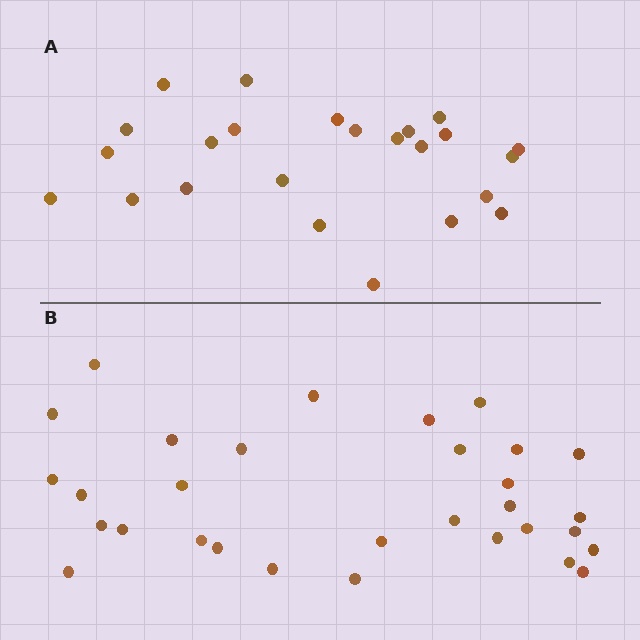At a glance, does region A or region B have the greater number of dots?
Region B (the bottom region) has more dots.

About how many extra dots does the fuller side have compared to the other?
Region B has roughly 8 or so more dots than region A.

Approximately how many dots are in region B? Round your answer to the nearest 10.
About 30 dots. (The exact count is 31, which rounds to 30.)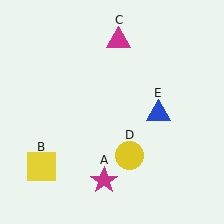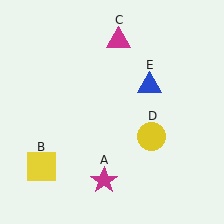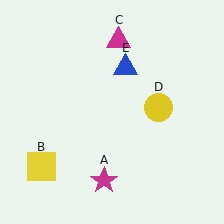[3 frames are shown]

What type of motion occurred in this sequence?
The yellow circle (object D), blue triangle (object E) rotated counterclockwise around the center of the scene.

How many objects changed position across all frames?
2 objects changed position: yellow circle (object D), blue triangle (object E).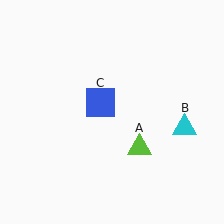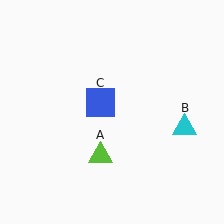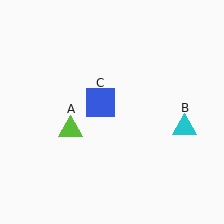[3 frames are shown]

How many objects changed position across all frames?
1 object changed position: lime triangle (object A).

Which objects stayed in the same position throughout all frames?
Cyan triangle (object B) and blue square (object C) remained stationary.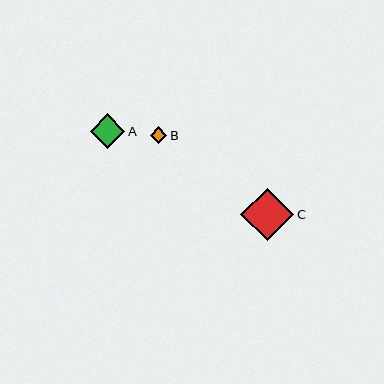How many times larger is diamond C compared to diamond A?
Diamond C is approximately 1.5 times the size of diamond A.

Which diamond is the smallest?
Diamond B is the smallest with a size of approximately 17 pixels.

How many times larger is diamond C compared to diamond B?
Diamond C is approximately 3.2 times the size of diamond B.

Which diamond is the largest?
Diamond C is the largest with a size of approximately 53 pixels.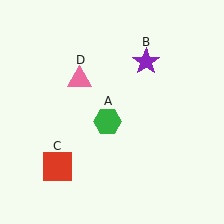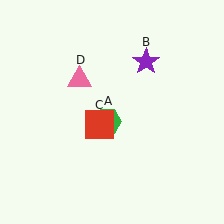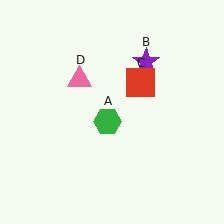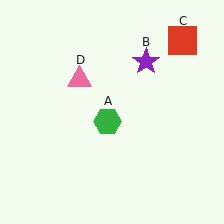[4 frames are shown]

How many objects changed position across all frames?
1 object changed position: red square (object C).